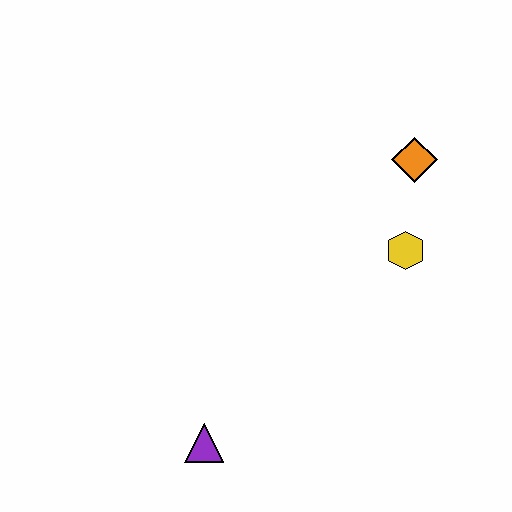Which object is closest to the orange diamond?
The yellow hexagon is closest to the orange diamond.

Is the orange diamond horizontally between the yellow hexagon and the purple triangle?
No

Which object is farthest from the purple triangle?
The orange diamond is farthest from the purple triangle.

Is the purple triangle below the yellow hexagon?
Yes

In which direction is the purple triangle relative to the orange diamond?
The purple triangle is below the orange diamond.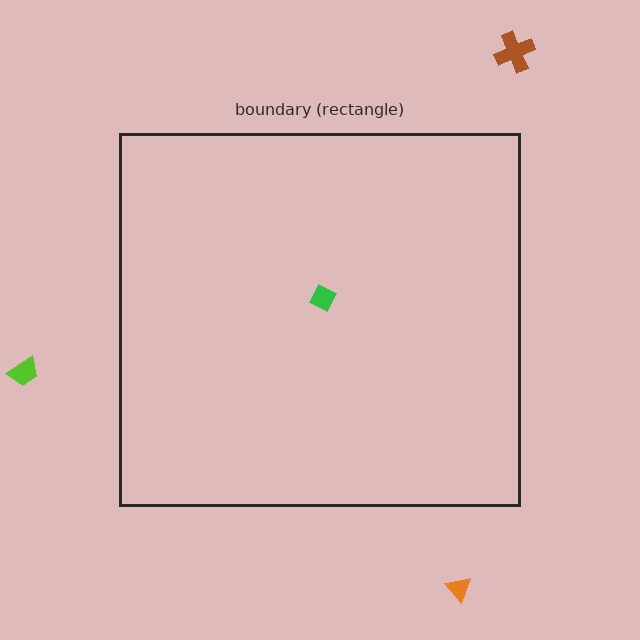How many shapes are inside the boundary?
1 inside, 3 outside.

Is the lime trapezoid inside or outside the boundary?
Outside.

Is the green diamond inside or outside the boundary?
Inside.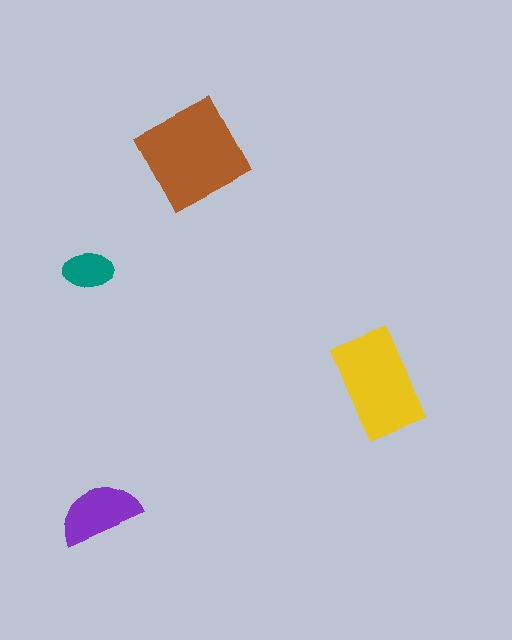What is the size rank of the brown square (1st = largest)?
1st.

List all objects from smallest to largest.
The teal ellipse, the purple semicircle, the yellow rectangle, the brown square.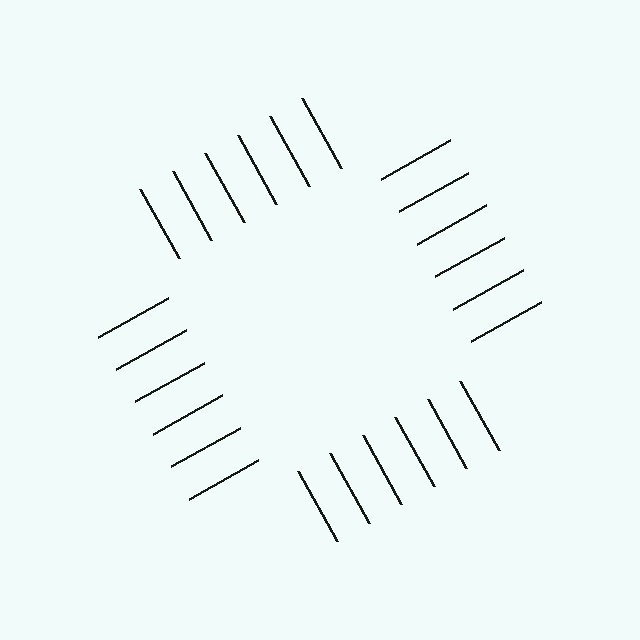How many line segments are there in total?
24 — 6 along each of the 4 edges.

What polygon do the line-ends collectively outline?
An illusory square — the line segments terminate on its edges but no continuous stroke is drawn.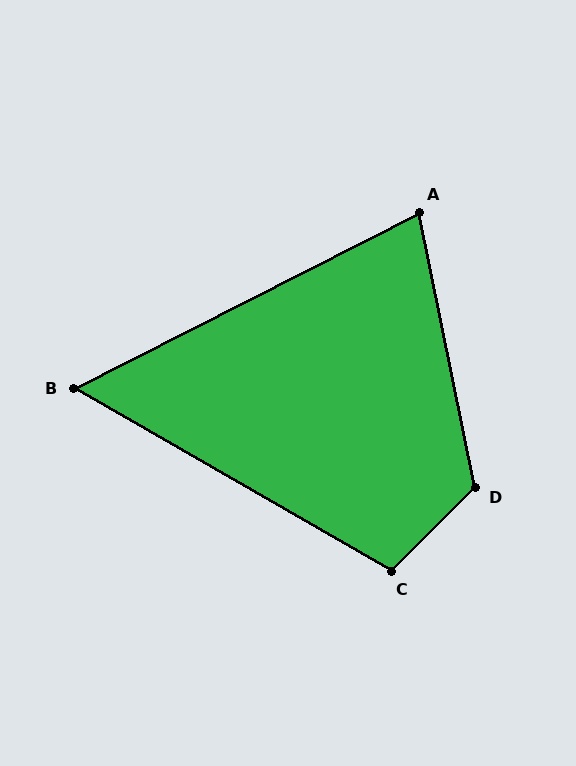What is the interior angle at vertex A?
Approximately 75 degrees (acute).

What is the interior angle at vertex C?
Approximately 105 degrees (obtuse).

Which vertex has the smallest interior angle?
B, at approximately 57 degrees.